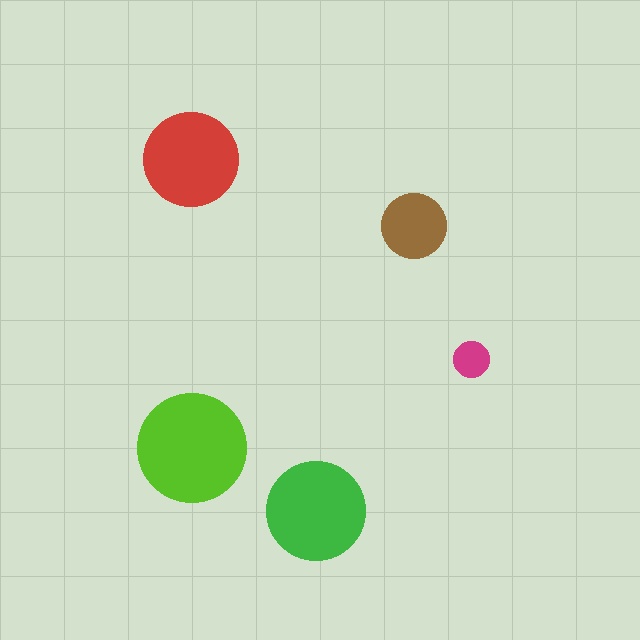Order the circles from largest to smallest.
the lime one, the green one, the red one, the brown one, the magenta one.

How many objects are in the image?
There are 5 objects in the image.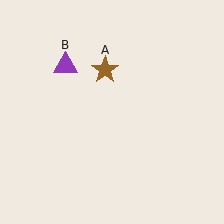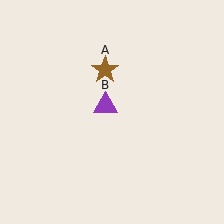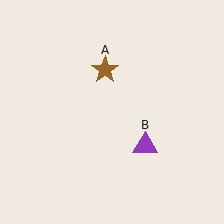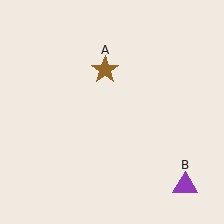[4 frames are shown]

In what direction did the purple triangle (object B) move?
The purple triangle (object B) moved down and to the right.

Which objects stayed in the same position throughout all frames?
Brown star (object A) remained stationary.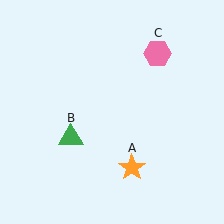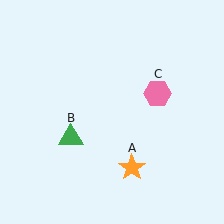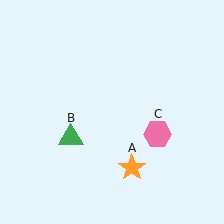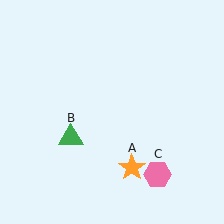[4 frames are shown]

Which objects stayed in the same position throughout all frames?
Orange star (object A) and green triangle (object B) remained stationary.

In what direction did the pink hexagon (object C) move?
The pink hexagon (object C) moved down.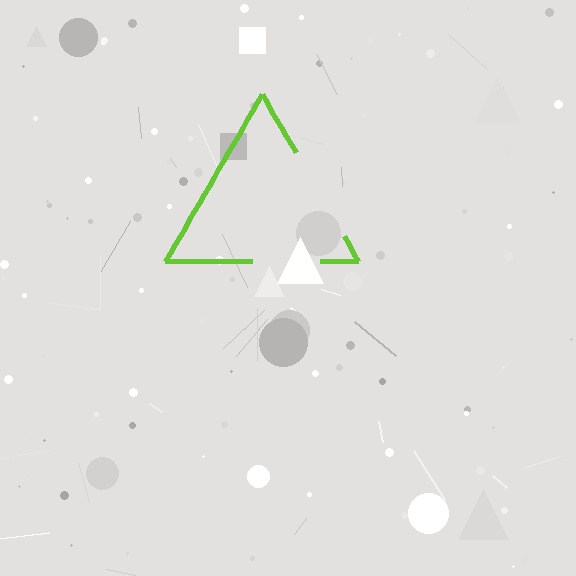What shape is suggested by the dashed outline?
The dashed outline suggests a triangle.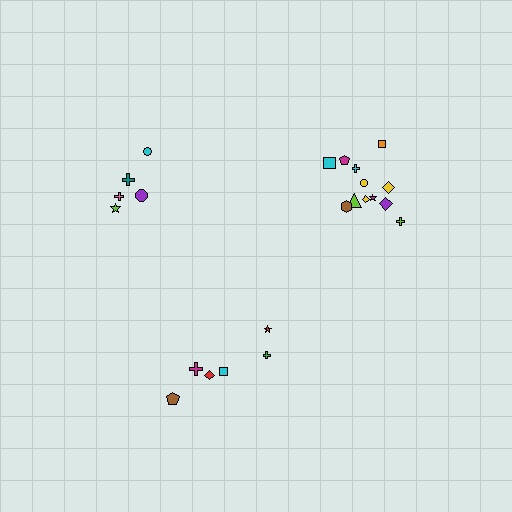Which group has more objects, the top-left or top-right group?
The top-right group.